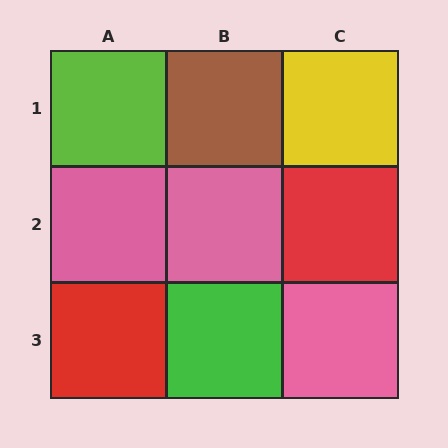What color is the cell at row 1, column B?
Brown.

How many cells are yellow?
1 cell is yellow.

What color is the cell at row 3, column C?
Pink.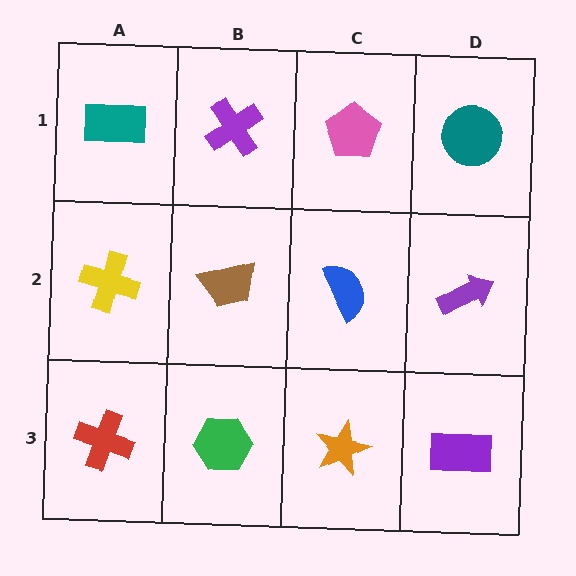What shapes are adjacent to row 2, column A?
A teal rectangle (row 1, column A), a red cross (row 3, column A), a brown trapezoid (row 2, column B).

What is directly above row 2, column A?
A teal rectangle.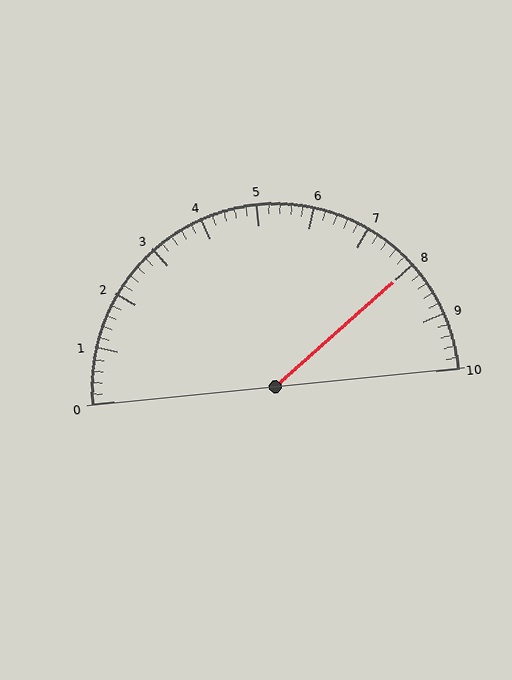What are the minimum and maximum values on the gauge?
The gauge ranges from 0 to 10.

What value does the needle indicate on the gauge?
The needle indicates approximately 8.0.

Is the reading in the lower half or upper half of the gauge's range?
The reading is in the upper half of the range (0 to 10).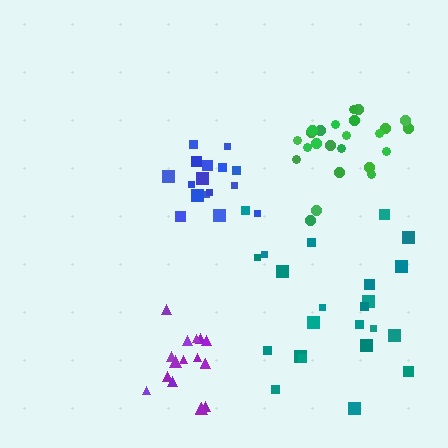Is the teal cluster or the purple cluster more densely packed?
Purple.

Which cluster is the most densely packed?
Purple.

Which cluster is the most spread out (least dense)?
Teal.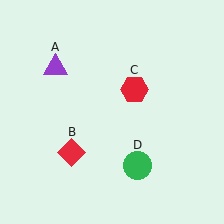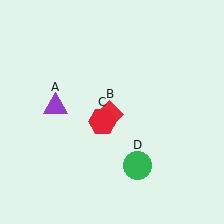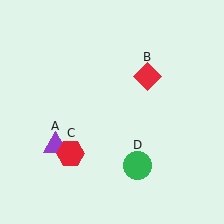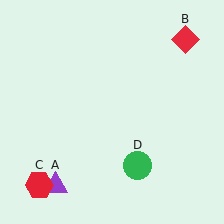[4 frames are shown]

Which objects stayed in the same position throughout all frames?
Green circle (object D) remained stationary.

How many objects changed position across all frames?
3 objects changed position: purple triangle (object A), red diamond (object B), red hexagon (object C).